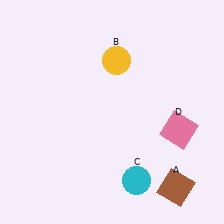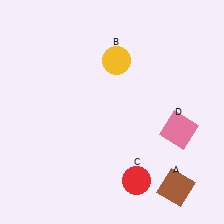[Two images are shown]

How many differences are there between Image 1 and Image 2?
There is 1 difference between the two images.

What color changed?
The circle (C) changed from cyan in Image 1 to red in Image 2.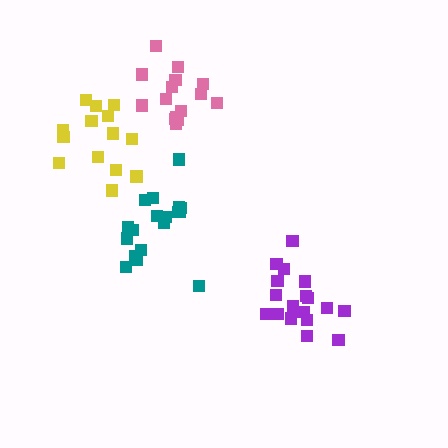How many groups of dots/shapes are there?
There are 4 groups.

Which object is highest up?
The pink cluster is topmost.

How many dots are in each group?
Group 1: 14 dots, Group 2: 18 dots, Group 3: 18 dots, Group 4: 15 dots (65 total).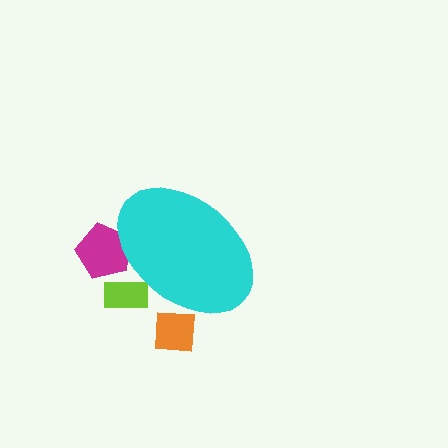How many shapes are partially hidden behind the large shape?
3 shapes are partially hidden.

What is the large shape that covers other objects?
A cyan ellipse.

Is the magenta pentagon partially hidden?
Yes, the magenta pentagon is partially hidden behind the cyan ellipse.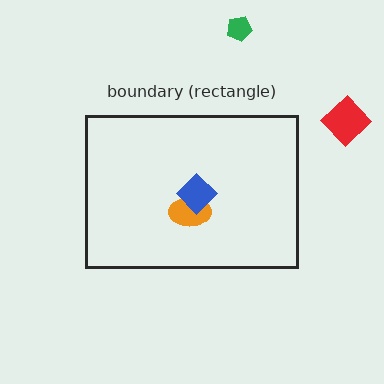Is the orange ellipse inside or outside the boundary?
Inside.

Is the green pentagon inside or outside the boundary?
Outside.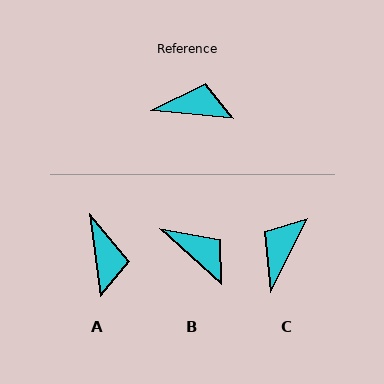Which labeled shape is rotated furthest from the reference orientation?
A, about 77 degrees away.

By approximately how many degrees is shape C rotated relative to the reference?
Approximately 69 degrees counter-clockwise.